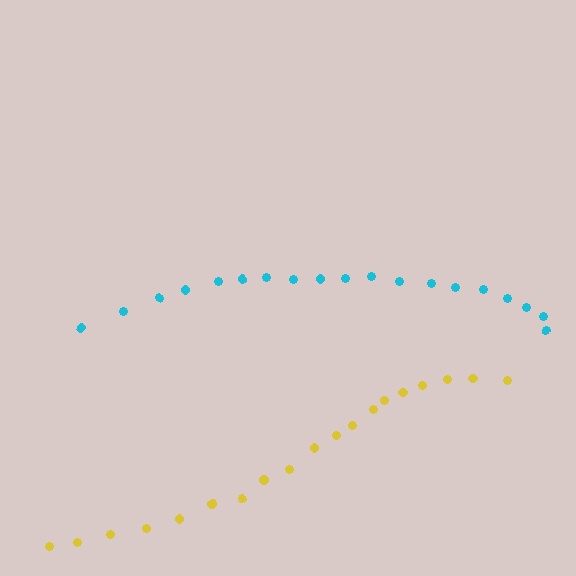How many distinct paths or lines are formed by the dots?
There are 2 distinct paths.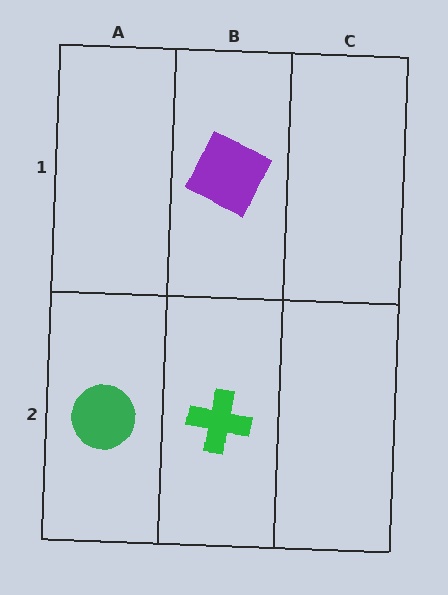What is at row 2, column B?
A green cross.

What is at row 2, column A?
A green circle.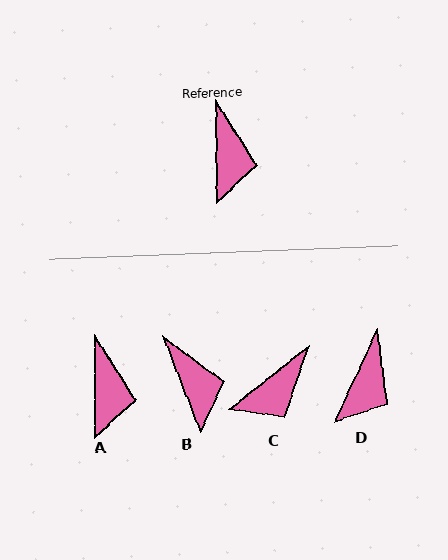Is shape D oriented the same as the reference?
No, it is off by about 25 degrees.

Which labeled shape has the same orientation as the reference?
A.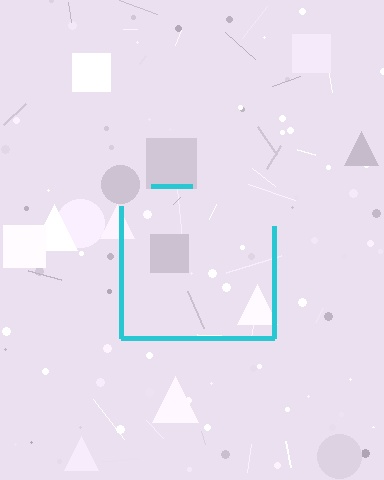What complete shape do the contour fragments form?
The contour fragments form a square.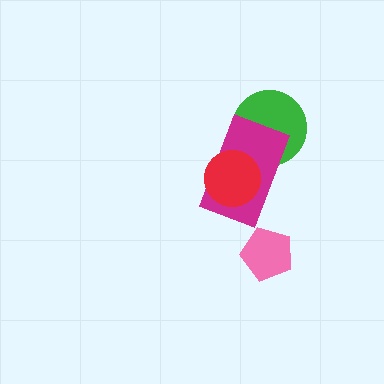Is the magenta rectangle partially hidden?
Yes, it is partially covered by another shape.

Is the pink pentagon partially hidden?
No, no other shape covers it.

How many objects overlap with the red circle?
1 object overlaps with the red circle.